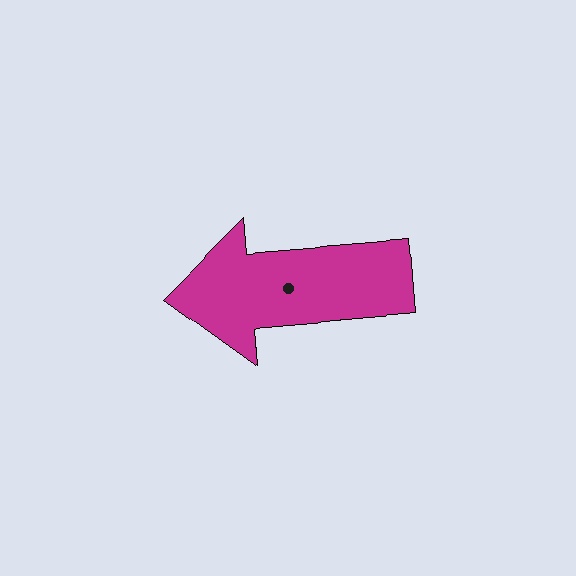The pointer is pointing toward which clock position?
Roughly 9 o'clock.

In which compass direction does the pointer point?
West.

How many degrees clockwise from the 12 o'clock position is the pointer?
Approximately 265 degrees.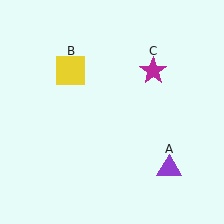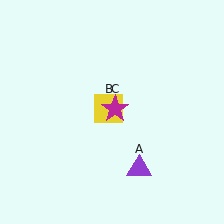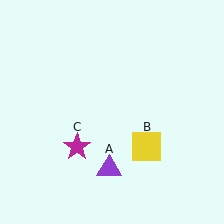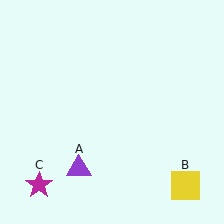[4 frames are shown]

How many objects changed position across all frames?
3 objects changed position: purple triangle (object A), yellow square (object B), magenta star (object C).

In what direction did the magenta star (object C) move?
The magenta star (object C) moved down and to the left.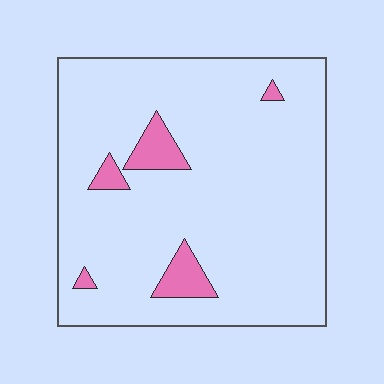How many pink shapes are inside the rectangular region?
5.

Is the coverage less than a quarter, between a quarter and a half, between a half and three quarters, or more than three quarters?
Less than a quarter.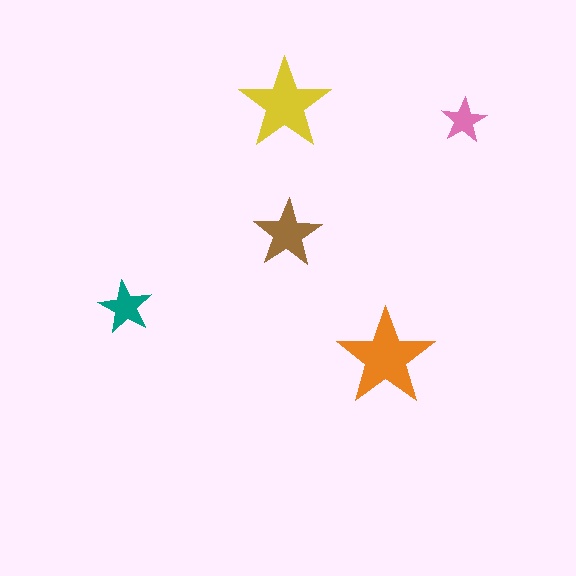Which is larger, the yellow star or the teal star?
The yellow one.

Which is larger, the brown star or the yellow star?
The yellow one.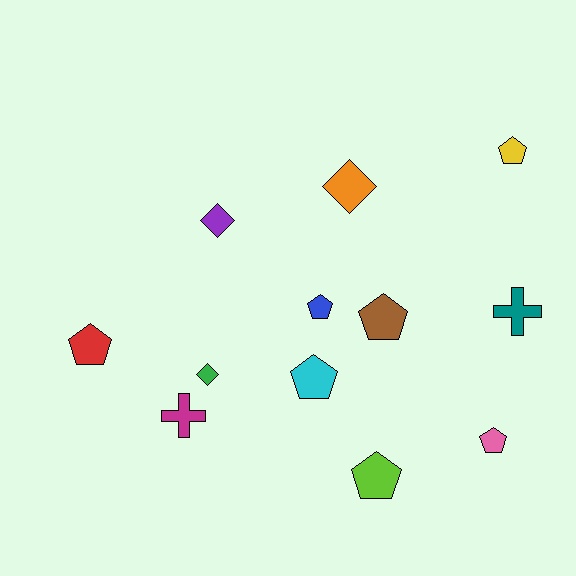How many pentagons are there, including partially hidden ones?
There are 7 pentagons.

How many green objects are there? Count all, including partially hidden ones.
There is 1 green object.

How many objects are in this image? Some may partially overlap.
There are 12 objects.